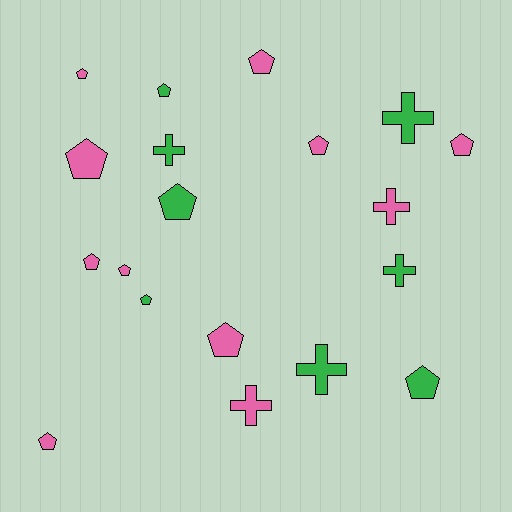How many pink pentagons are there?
There are 9 pink pentagons.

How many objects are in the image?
There are 19 objects.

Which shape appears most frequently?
Pentagon, with 13 objects.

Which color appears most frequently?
Pink, with 11 objects.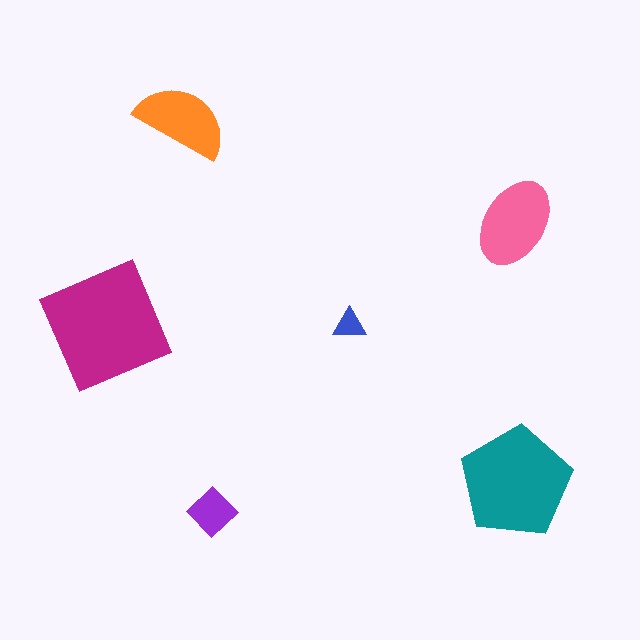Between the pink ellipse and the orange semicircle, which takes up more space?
The pink ellipse.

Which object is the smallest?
The blue triangle.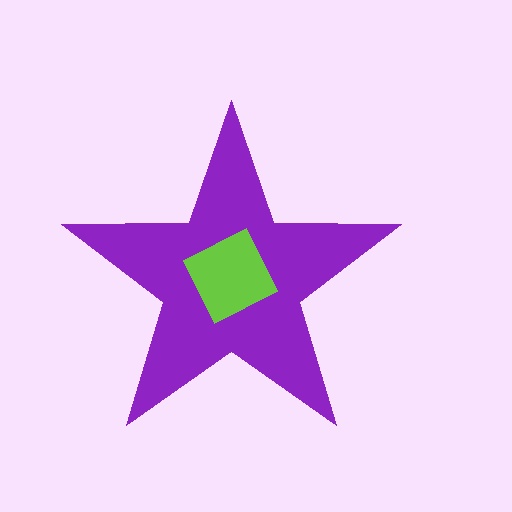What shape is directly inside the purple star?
The lime square.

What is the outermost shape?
The purple star.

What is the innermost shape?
The lime square.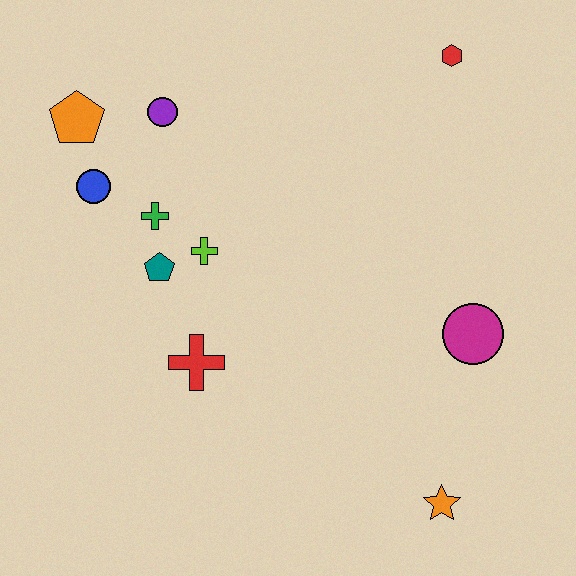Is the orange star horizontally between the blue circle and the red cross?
No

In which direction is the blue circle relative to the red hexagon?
The blue circle is to the left of the red hexagon.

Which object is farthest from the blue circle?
The orange star is farthest from the blue circle.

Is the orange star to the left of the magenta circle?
Yes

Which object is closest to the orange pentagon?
The blue circle is closest to the orange pentagon.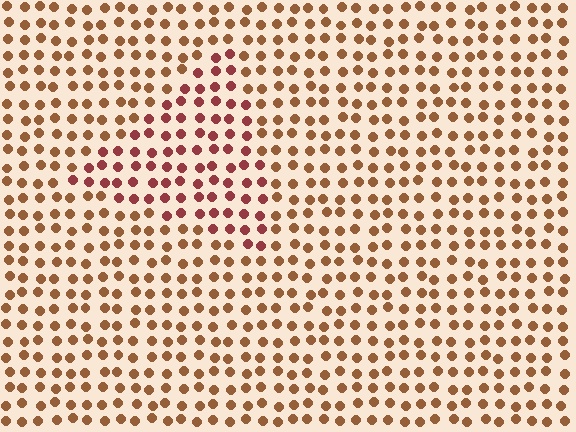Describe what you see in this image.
The image is filled with small brown elements in a uniform arrangement. A triangle-shaped region is visible where the elements are tinted to a slightly different hue, forming a subtle color boundary.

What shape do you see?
I see a triangle.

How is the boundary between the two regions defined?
The boundary is defined purely by a slight shift in hue (about 31 degrees). Spacing, size, and orientation are identical on both sides.